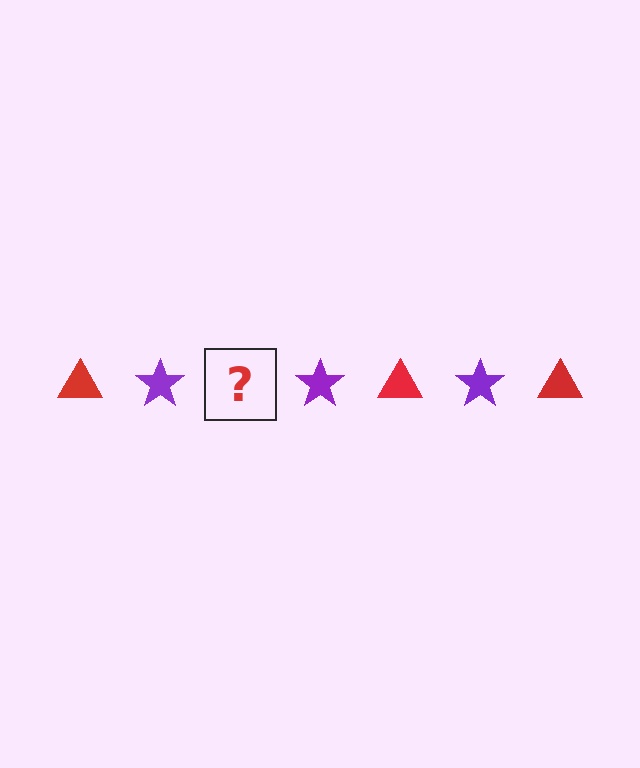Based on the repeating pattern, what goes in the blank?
The blank should be a red triangle.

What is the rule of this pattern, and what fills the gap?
The rule is that the pattern alternates between red triangle and purple star. The gap should be filled with a red triangle.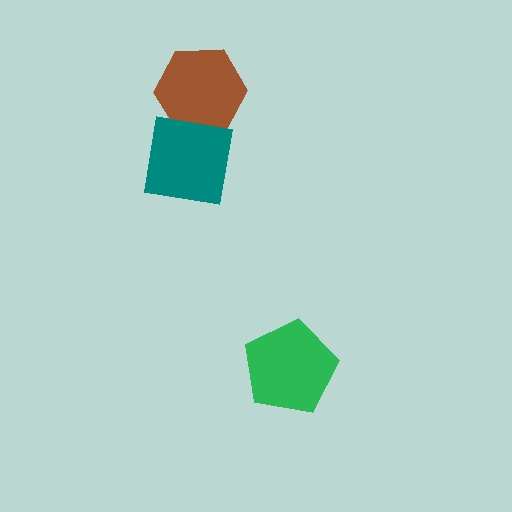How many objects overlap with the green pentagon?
0 objects overlap with the green pentagon.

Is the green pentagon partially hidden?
No, no other shape covers it.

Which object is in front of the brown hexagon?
The teal square is in front of the brown hexagon.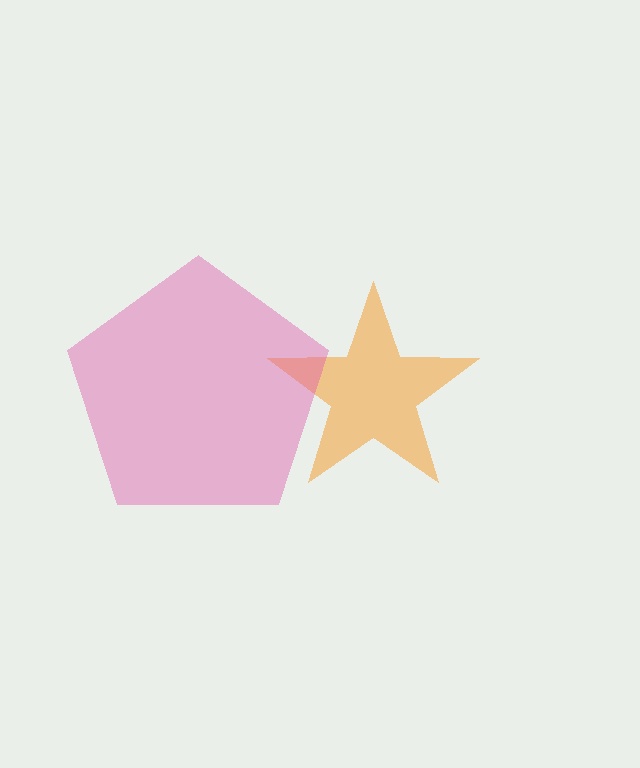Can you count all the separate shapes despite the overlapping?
Yes, there are 2 separate shapes.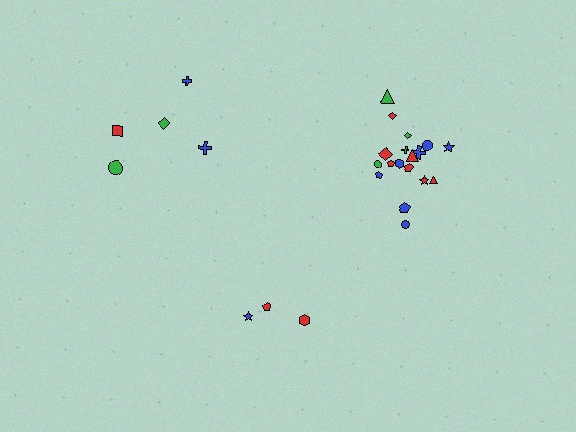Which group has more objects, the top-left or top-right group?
The top-right group.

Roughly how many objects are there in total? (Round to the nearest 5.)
Roughly 25 objects in total.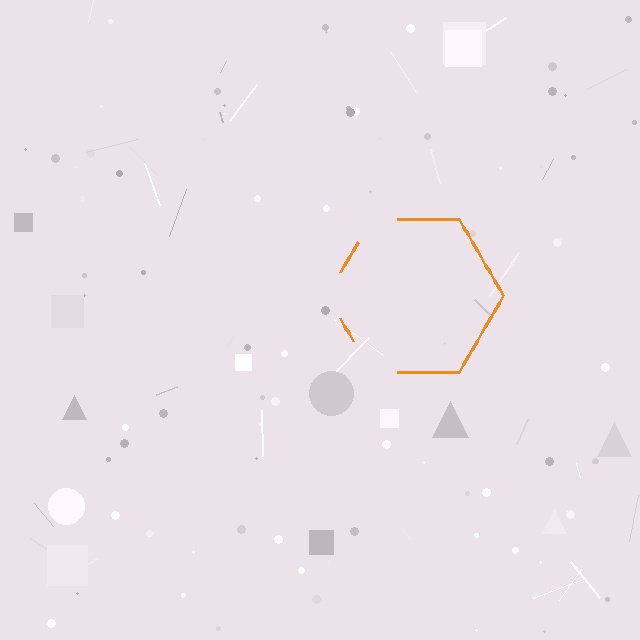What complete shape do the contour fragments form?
The contour fragments form a hexagon.